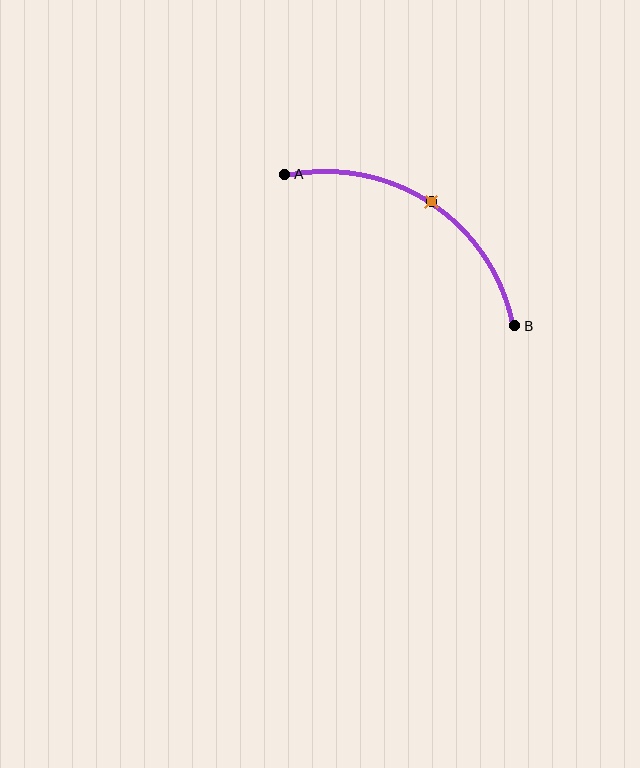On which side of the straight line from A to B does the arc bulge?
The arc bulges above the straight line connecting A and B.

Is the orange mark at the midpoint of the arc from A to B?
Yes. The orange mark lies on the arc at equal arc-length from both A and B — it is the arc midpoint.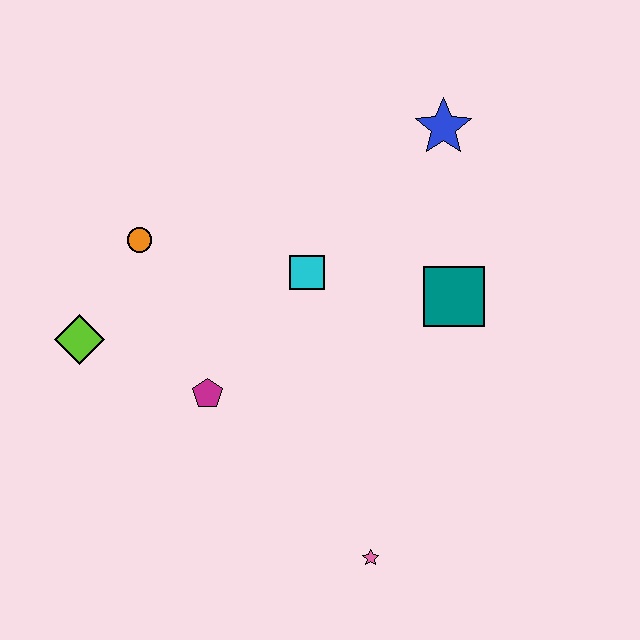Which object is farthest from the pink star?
The blue star is farthest from the pink star.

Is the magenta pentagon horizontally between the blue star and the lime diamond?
Yes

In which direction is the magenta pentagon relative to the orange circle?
The magenta pentagon is below the orange circle.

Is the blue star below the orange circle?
No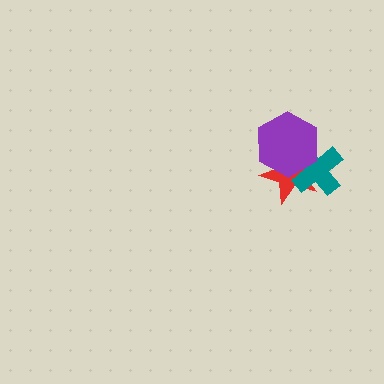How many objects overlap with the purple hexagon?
2 objects overlap with the purple hexagon.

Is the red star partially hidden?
Yes, it is partially covered by another shape.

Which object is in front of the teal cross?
The purple hexagon is in front of the teal cross.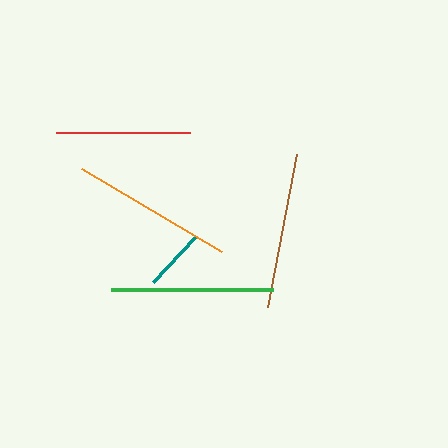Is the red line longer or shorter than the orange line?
The orange line is longer than the red line.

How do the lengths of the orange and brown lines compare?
The orange and brown lines are approximately the same length.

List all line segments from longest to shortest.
From longest to shortest: orange, green, brown, red, teal.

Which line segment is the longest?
The orange line is the longest at approximately 163 pixels.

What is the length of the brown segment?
The brown segment is approximately 156 pixels long.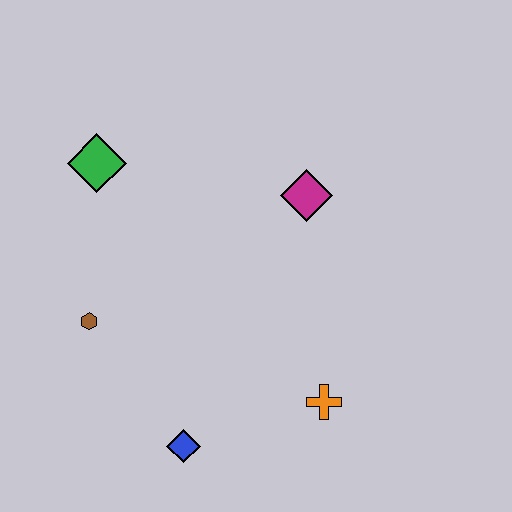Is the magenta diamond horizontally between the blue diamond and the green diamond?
No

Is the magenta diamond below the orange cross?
No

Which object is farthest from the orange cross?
The green diamond is farthest from the orange cross.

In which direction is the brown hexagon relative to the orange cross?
The brown hexagon is to the left of the orange cross.